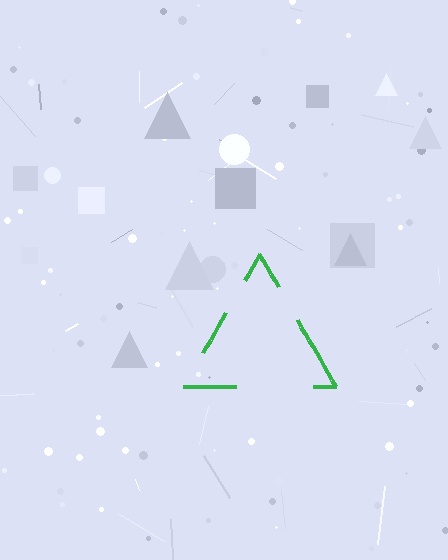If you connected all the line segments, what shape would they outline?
They would outline a triangle.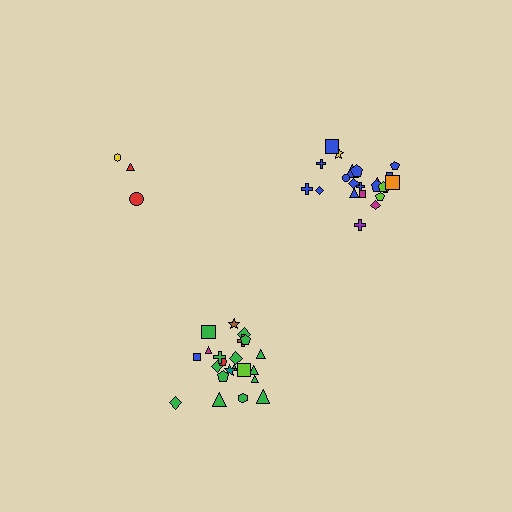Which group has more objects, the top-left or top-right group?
The top-right group.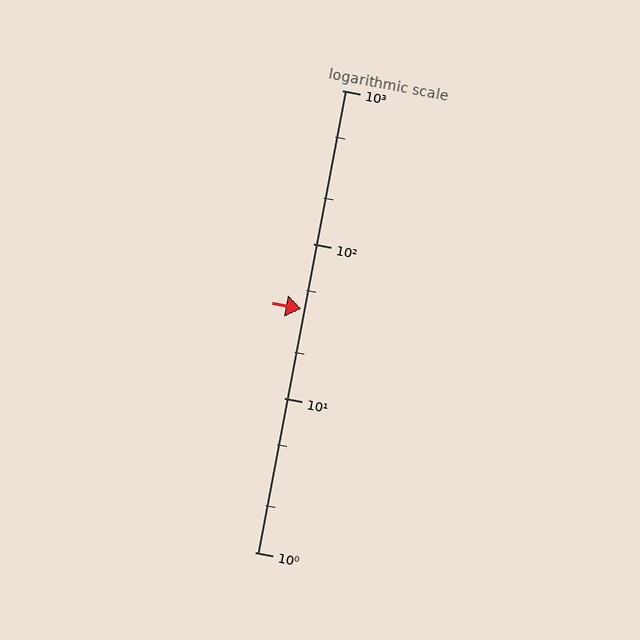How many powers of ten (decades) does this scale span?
The scale spans 3 decades, from 1 to 1000.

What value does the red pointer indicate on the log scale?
The pointer indicates approximately 38.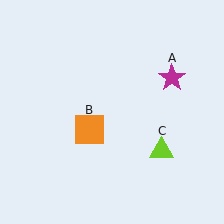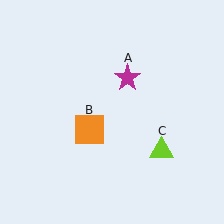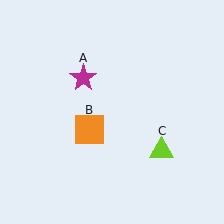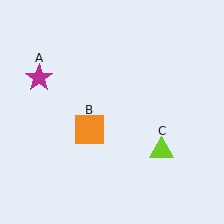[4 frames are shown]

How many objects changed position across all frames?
1 object changed position: magenta star (object A).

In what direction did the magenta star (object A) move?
The magenta star (object A) moved left.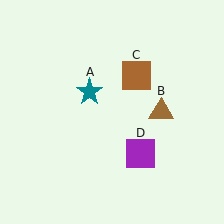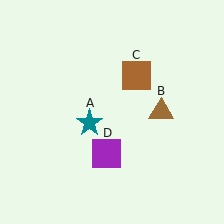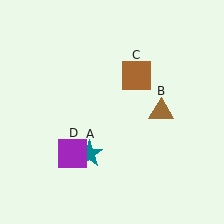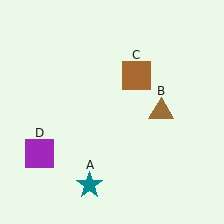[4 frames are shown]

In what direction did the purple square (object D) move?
The purple square (object D) moved left.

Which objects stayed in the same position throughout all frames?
Brown triangle (object B) and brown square (object C) remained stationary.